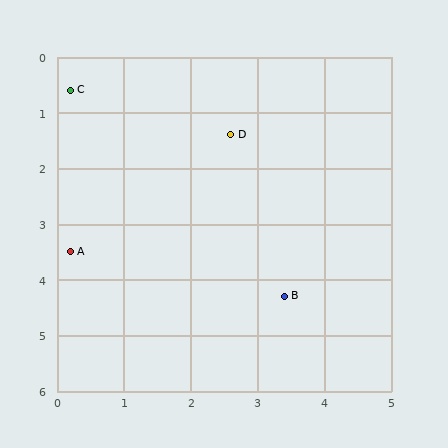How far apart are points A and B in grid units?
Points A and B are about 3.3 grid units apart.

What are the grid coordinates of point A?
Point A is at approximately (0.2, 3.5).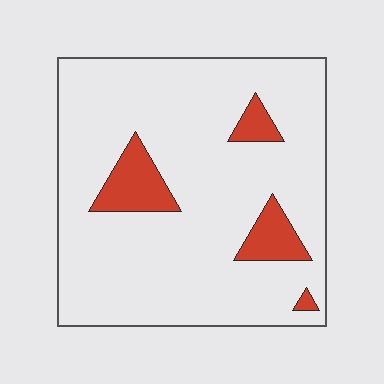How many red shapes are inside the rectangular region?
4.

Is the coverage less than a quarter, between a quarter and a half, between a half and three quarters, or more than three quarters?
Less than a quarter.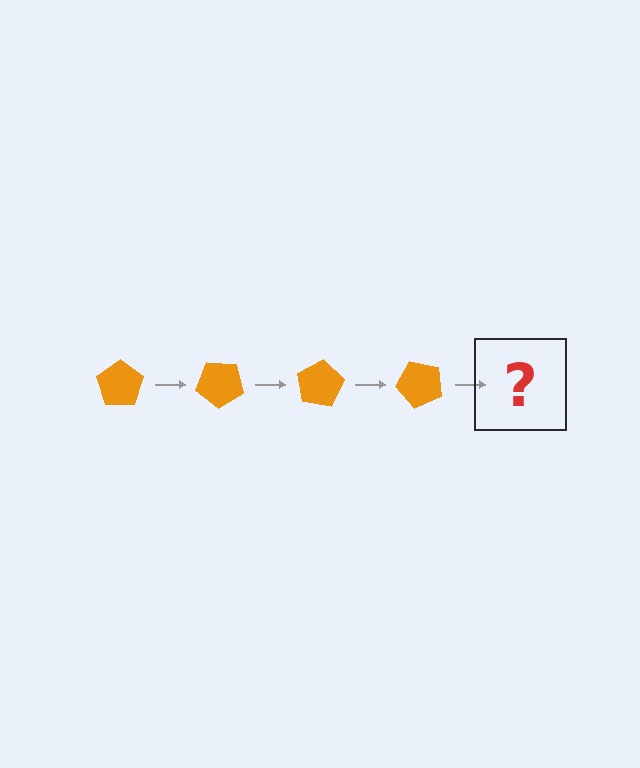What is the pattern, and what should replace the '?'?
The pattern is that the pentagon rotates 40 degrees each step. The '?' should be an orange pentagon rotated 160 degrees.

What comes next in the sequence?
The next element should be an orange pentagon rotated 160 degrees.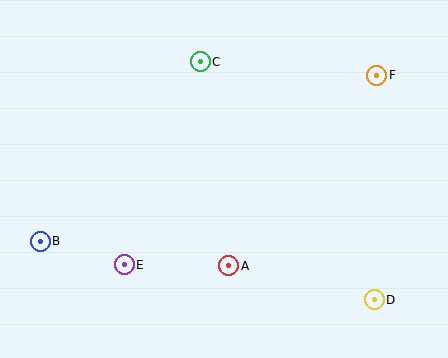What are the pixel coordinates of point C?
Point C is at (200, 62).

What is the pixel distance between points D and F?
The distance between D and F is 225 pixels.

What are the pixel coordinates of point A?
Point A is at (229, 266).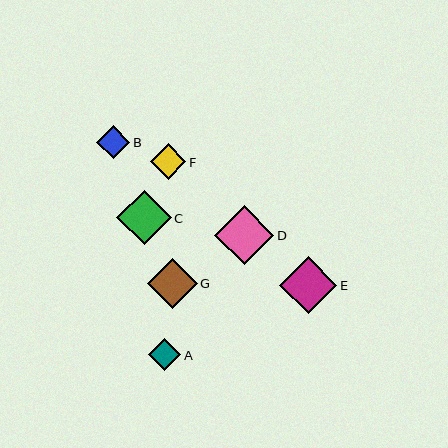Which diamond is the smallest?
Diamond A is the smallest with a size of approximately 32 pixels.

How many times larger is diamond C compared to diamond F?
Diamond C is approximately 1.5 times the size of diamond F.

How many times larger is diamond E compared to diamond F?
Diamond E is approximately 1.6 times the size of diamond F.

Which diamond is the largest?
Diamond D is the largest with a size of approximately 59 pixels.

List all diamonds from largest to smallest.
From largest to smallest: D, E, C, G, F, B, A.